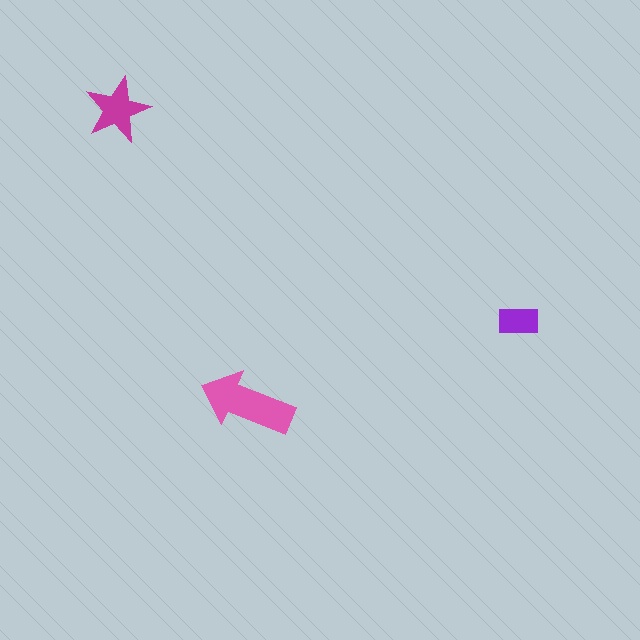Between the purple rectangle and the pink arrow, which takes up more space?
The pink arrow.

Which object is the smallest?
The purple rectangle.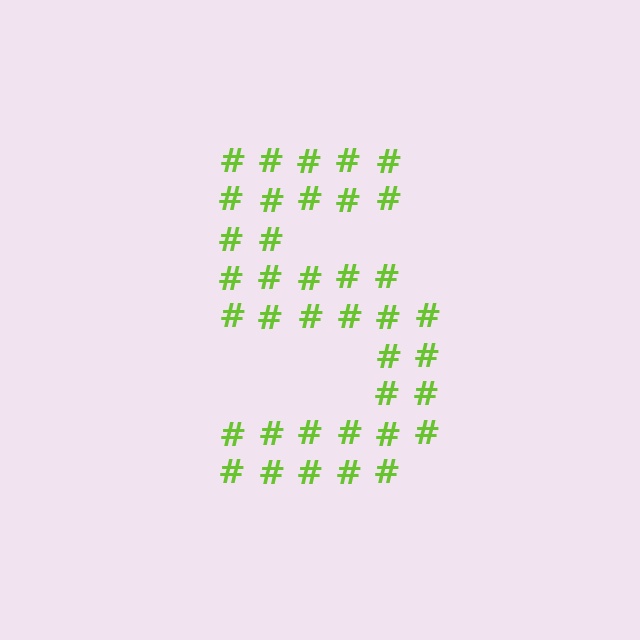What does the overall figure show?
The overall figure shows the digit 5.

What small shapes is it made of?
It is made of small hash symbols.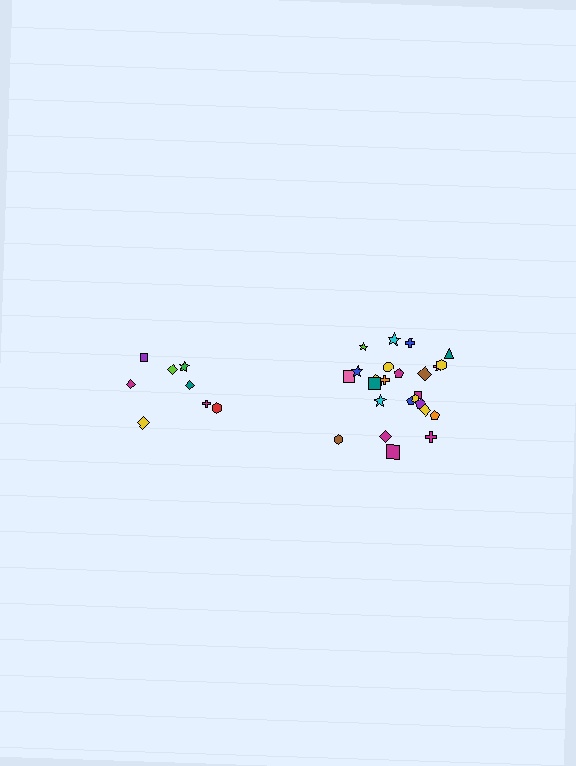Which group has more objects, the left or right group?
The right group.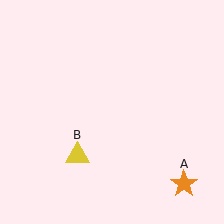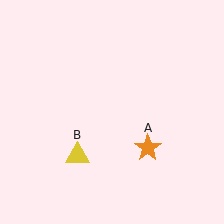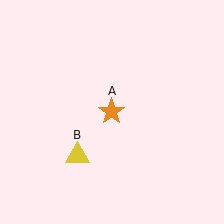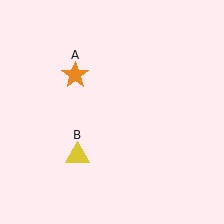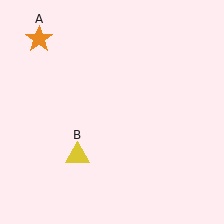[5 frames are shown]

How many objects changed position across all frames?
1 object changed position: orange star (object A).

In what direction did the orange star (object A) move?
The orange star (object A) moved up and to the left.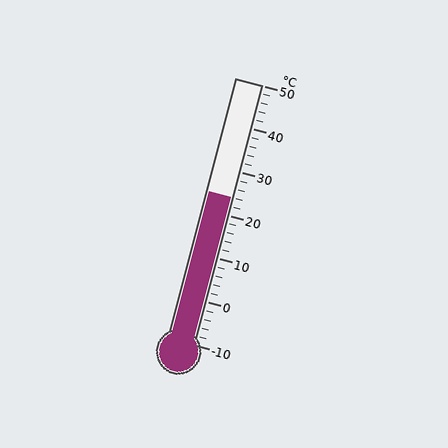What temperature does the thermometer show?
The thermometer shows approximately 24°C.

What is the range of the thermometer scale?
The thermometer scale ranges from -10°C to 50°C.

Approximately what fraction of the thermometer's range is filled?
The thermometer is filled to approximately 55% of its range.